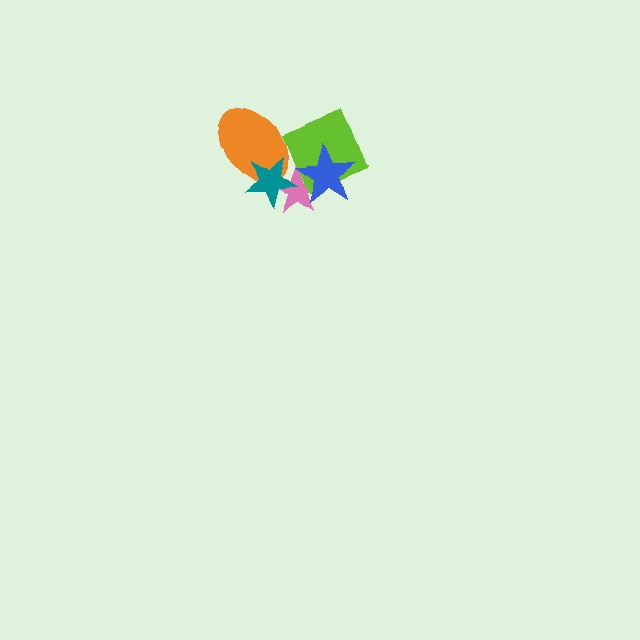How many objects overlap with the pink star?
3 objects overlap with the pink star.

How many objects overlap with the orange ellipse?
2 objects overlap with the orange ellipse.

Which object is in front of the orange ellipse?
The teal star is in front of the orange ellipse.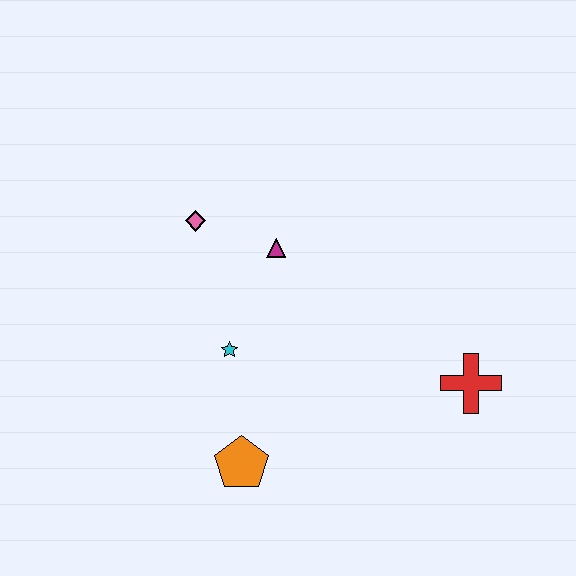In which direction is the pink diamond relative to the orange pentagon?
The pink diamond is above the orange pentagon.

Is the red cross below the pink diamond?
Yes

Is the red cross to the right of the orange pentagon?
Yes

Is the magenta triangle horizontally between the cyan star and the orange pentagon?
No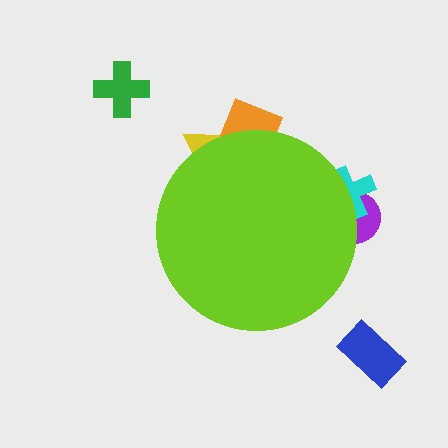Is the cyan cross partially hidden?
Yes, the cyan cross is partially hidden behind the lime circle.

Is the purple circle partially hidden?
Yes, the purple circle is partially hidden behind the lime circle.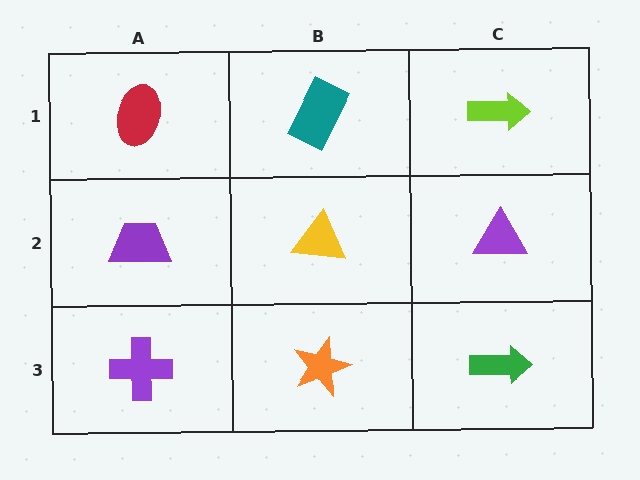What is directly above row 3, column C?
A purple triangle.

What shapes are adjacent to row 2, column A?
A red ellipse (row 1, column A), a purple cross (row 3, column A), a yellow triangle (row 2, column B).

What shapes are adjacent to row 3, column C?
A purple triangle (row 2, column C), an orange star (row 3, column B).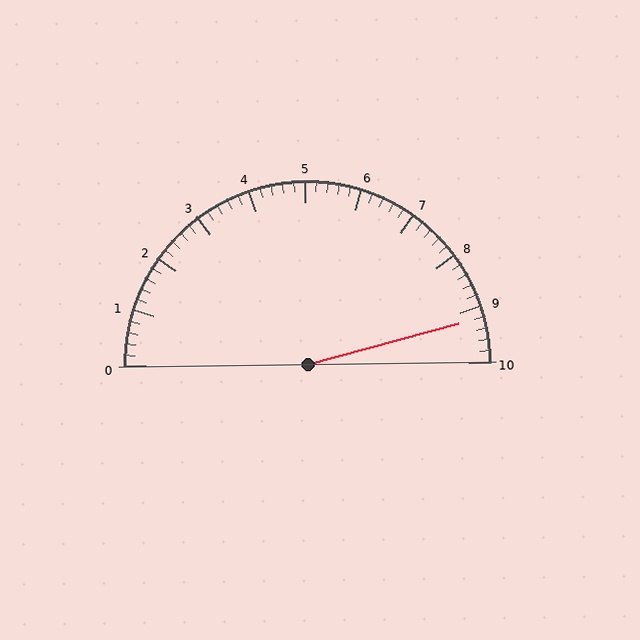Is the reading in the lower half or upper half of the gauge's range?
The reading is in the upper half of the range (0 to 10).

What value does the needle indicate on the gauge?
The needle indicates approximately 9.2.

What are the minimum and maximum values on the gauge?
The gauge ranges from 0 to 10.